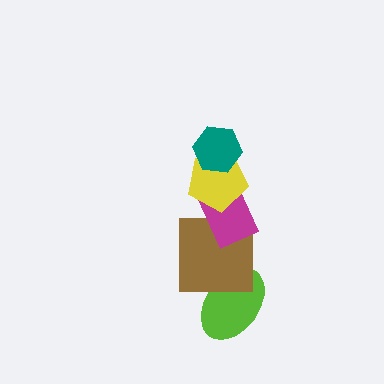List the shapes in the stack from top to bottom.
From top to bottom: the teal hexagon, the yellow pentagon, the magenta rectangle, the brown square, the lime ellipse.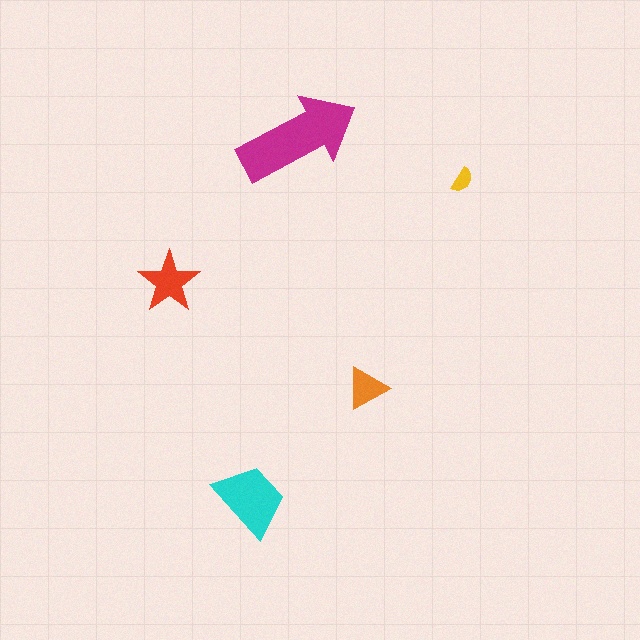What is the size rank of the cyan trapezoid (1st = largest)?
2nd.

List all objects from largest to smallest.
The magenta arrow, the cyan trapezoid, the red star, the orange triangle, the yellow semicircle.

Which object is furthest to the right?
The yellow semicircle is rightmost.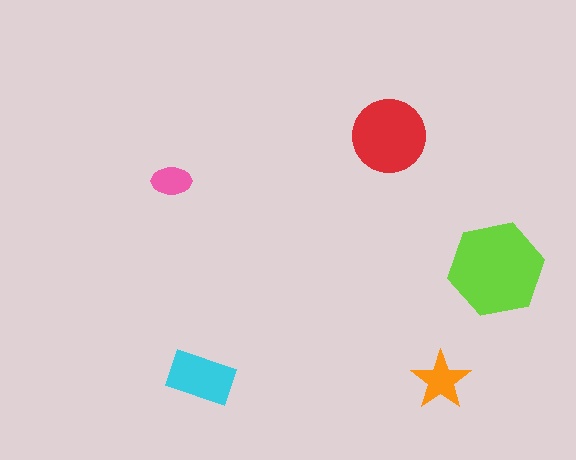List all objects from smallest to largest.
The pink ellipse, the orange star, the cyan rectangle, the red circle, the lime hexagon.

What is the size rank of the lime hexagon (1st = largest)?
1st.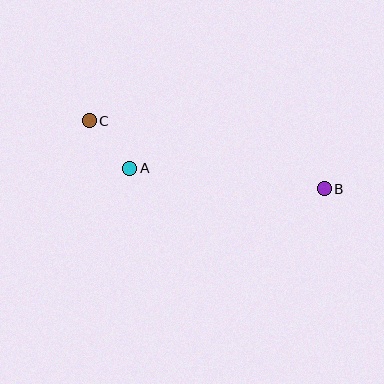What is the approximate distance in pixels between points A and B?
The distance between A and B is approximately 195 pixels.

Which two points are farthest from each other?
Points B and C are farthest from each other.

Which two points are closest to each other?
Points A and C are closest to each other.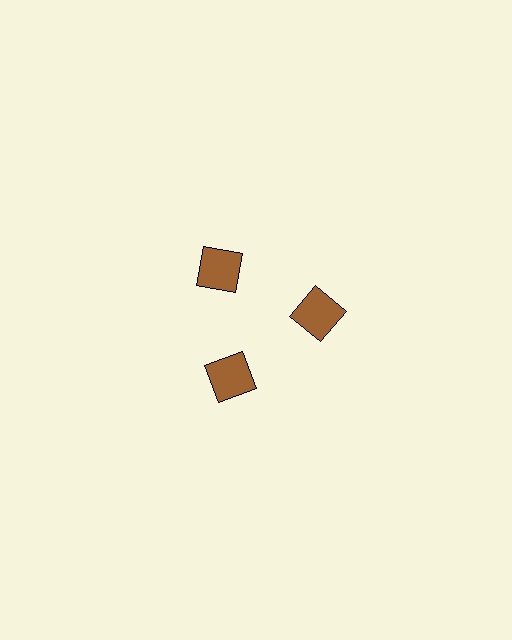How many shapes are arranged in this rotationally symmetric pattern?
There are 3 shapes, arranged in 3 groups of 1.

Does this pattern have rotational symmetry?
Yes, this pattern has 3-fold rotational symmetry. It looks the same after rotating 120 degrees around the center.